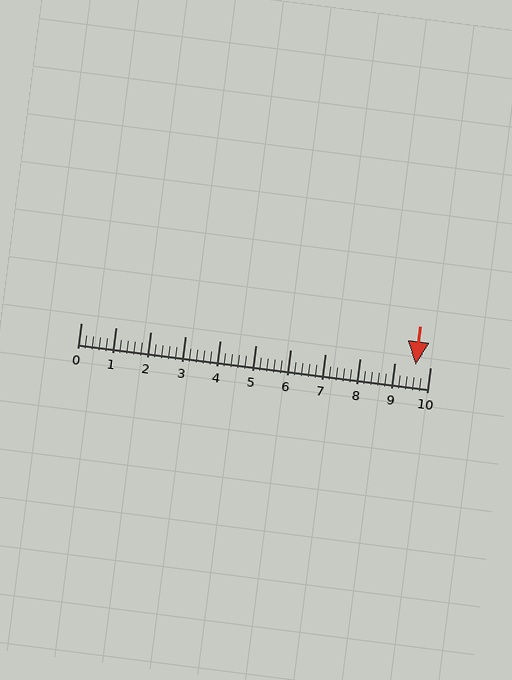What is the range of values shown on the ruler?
The ruler shows values from 0 to 10.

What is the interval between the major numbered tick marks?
The major tick marks are spaced 1 units apart.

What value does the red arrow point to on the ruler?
The red arrow points to approximately 9.6.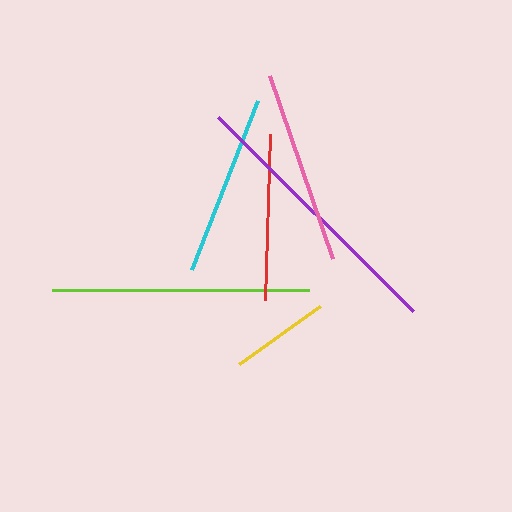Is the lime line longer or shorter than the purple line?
The purple line is longer than the lime line.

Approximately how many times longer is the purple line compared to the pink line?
The purple line is approximately 1.4 times the length of the pink line.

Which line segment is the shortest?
The yellow line is the shortest at approximately 100 pixels.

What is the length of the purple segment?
The purple segment is approximately 275 pixels long.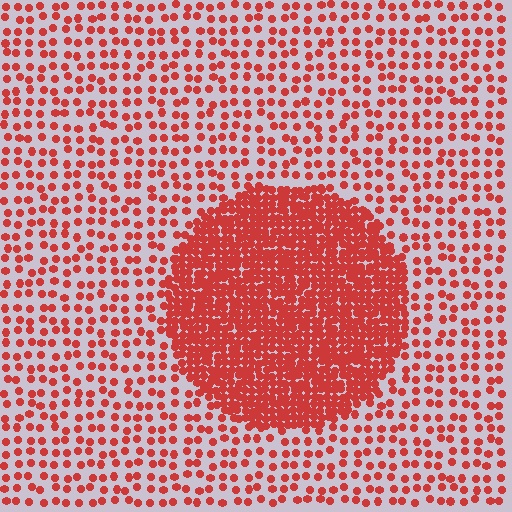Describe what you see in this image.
The image contains small red elements arranged at two different densities. A circle-shaped region is visible where the elements are more densely packed than the surrounding area.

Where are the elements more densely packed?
The elements are more densely packed inside the circle boundary.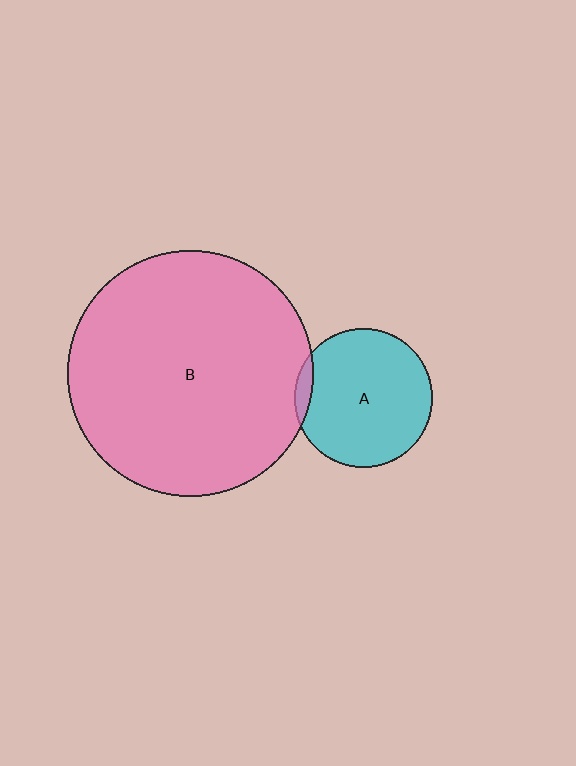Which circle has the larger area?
Circle B (pink).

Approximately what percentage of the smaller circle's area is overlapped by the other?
Approximately 5%.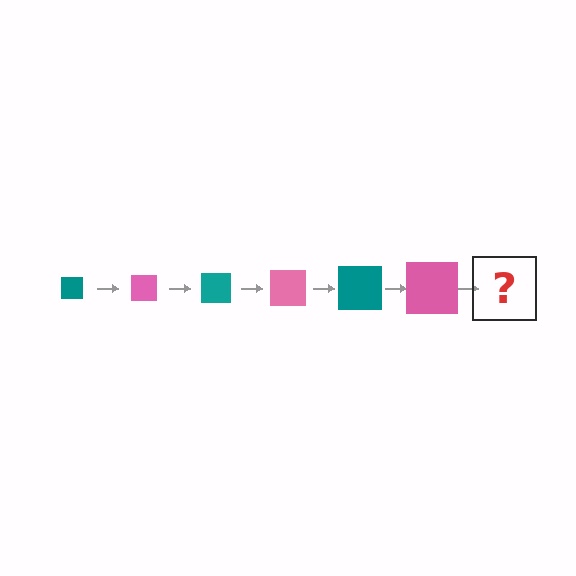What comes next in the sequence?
The next element should be a teal square, larger than the previous one.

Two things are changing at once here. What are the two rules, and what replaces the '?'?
The two rules are that the square grows larger each step and the color cycles through teal and pink. The '?' should be a teal square, larger than the previous one.